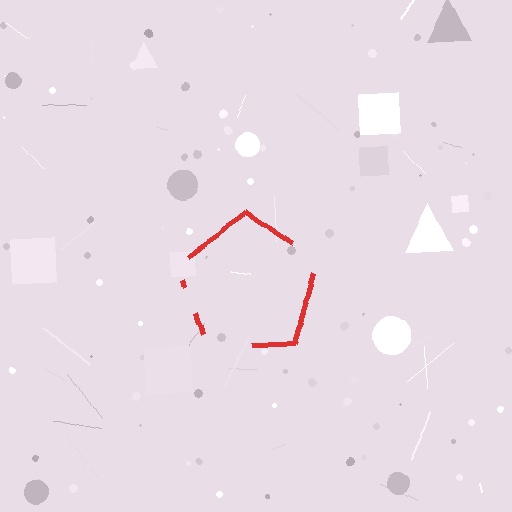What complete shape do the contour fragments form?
The contour fragments form a pentagon.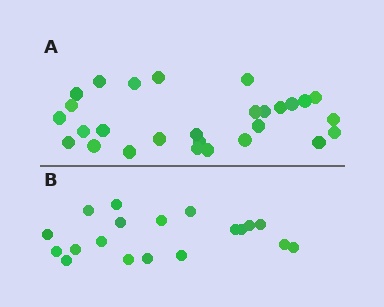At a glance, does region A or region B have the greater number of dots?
Region A (the top region) has more dots.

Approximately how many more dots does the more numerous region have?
Region A has roughly 8 or so more dots than region B.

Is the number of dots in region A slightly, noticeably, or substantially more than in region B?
Region A has substantially more. The ratio is roughly 1.5 to 1.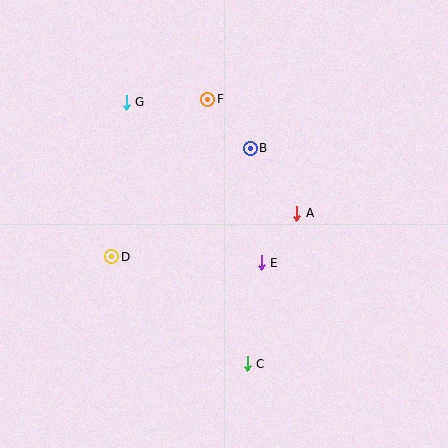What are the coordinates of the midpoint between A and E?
The midpoint between A and E is at (279, 238).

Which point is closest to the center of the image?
Point E at (261, 263) is closest to the center.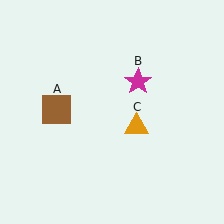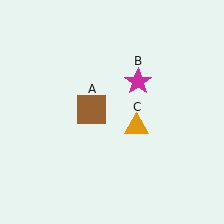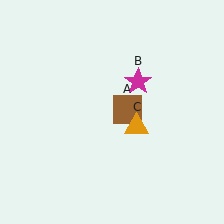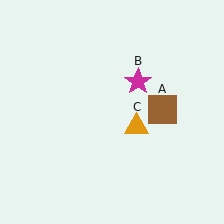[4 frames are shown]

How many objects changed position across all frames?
1 object changed position: brown square (object A).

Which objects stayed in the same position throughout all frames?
Magenta star (object B) and orange triangle (object C) remained stationary.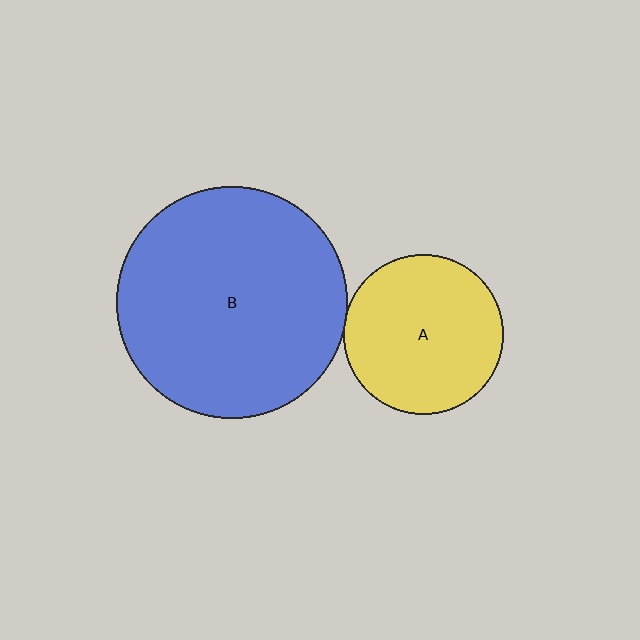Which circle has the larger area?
Circle B (blue).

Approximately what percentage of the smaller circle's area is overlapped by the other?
Approximately 5%.